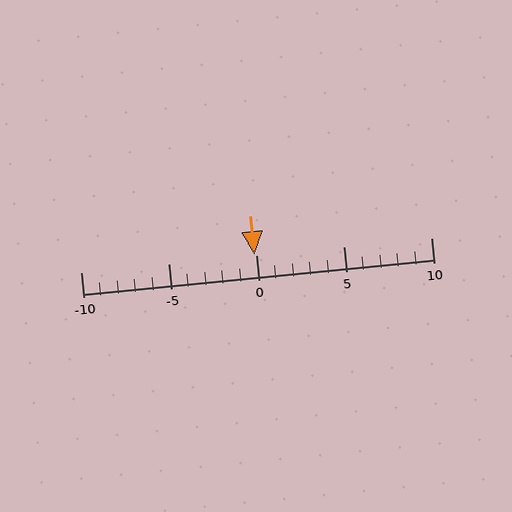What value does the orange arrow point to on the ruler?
The orange arrow points to approximately 0.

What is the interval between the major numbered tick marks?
The major tick marks are spaced 5 units apart.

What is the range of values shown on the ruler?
The ruler shows values from -10 to 10.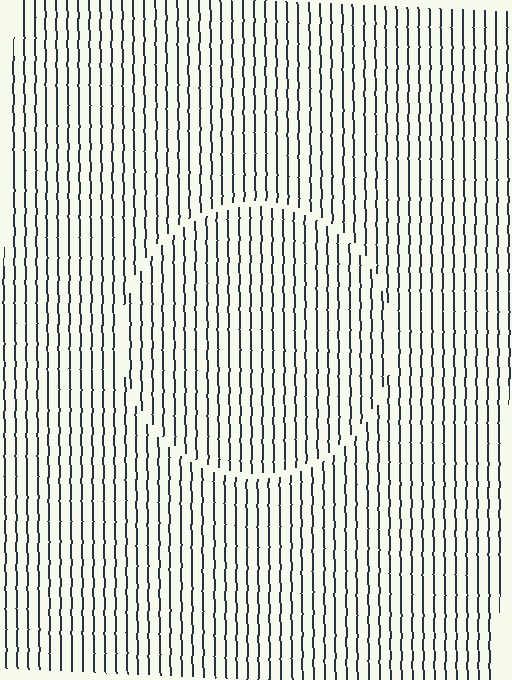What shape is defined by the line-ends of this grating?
An illusory circle. The interior of the shape contains the same grating, shifted by half a period — the contour is defined by the phase discontinuity where line-ends from the inner and outer gratings abut.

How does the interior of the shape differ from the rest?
The interior of the shape contains the same grating, shifted by half a period — the contour is defined by the phase discontinuity where line-ends from the inner and outer gratings abut.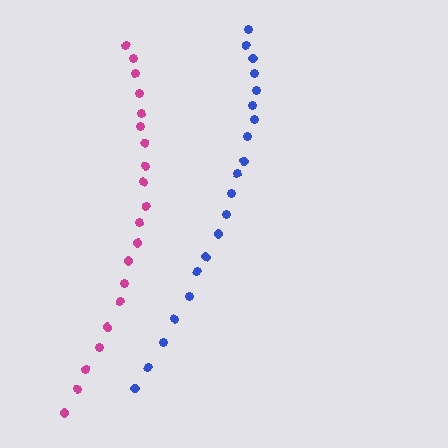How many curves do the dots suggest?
There are 2 distinct paths.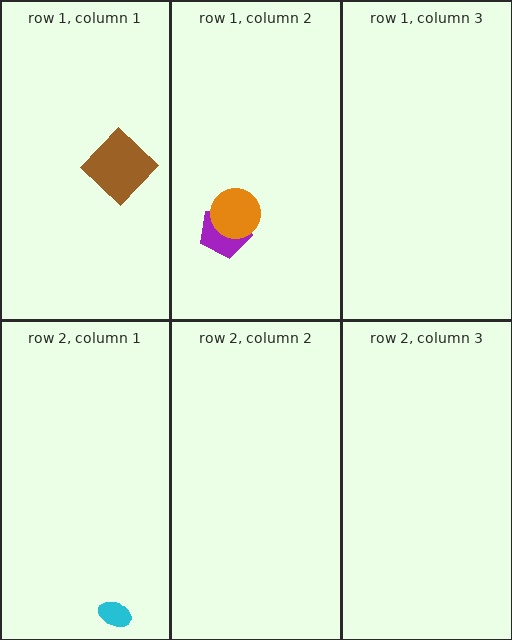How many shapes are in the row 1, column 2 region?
2.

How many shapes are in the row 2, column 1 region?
1.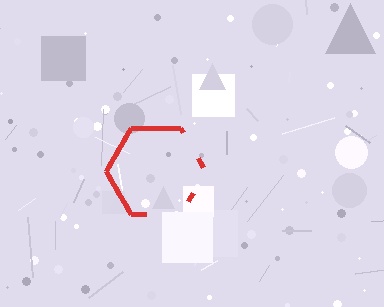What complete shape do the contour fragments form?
The contour fragments form a hexagon.